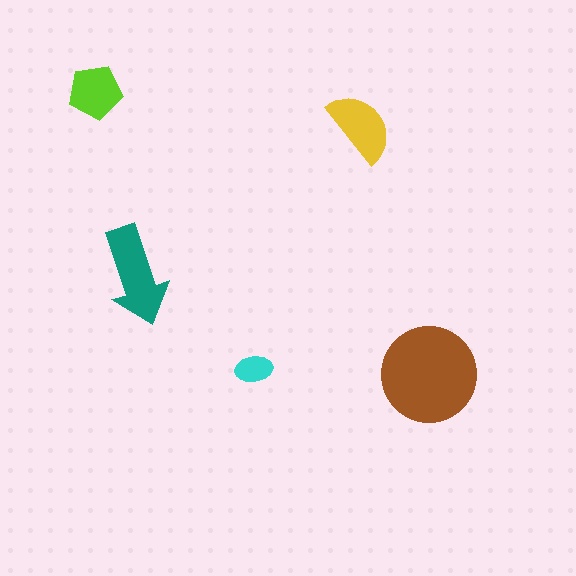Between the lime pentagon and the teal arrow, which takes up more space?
The teal arrow.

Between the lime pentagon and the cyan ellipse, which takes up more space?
The lime pentagon.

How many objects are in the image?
There are 5 objects in the image.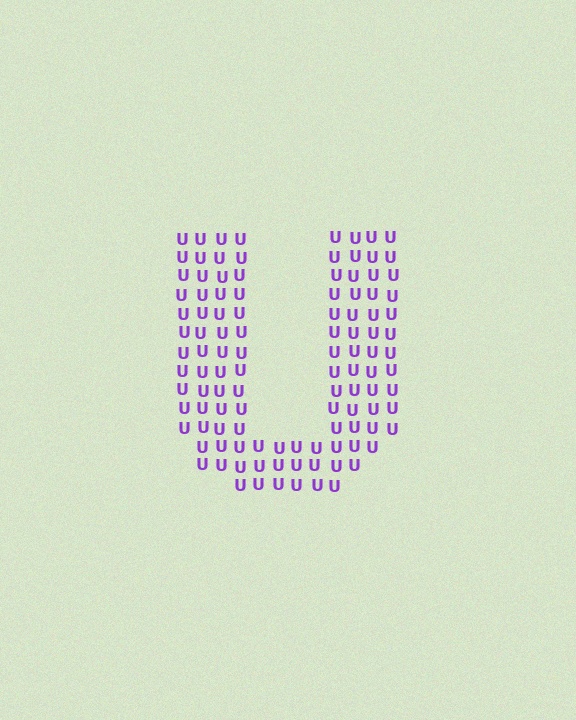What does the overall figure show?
The overall figure shows the letter U.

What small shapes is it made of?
It is made of small letter U's.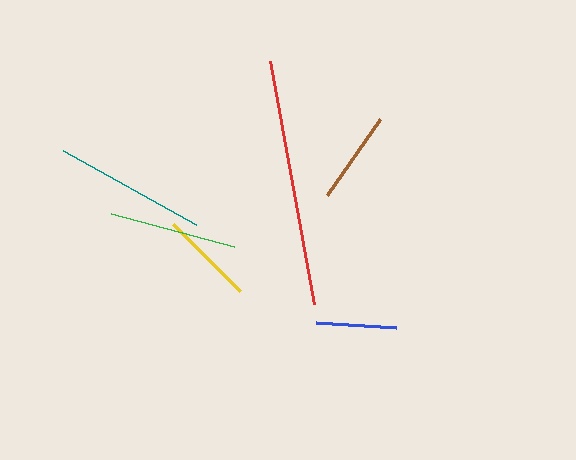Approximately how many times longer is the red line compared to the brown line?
The red line is approximately 2.7 times the length of the brown line.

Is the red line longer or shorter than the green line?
The red line is longer than the green line.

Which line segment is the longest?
The red line is the longest at approximately 247 pixels.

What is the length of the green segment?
The green segment is approximately 128 pixels long.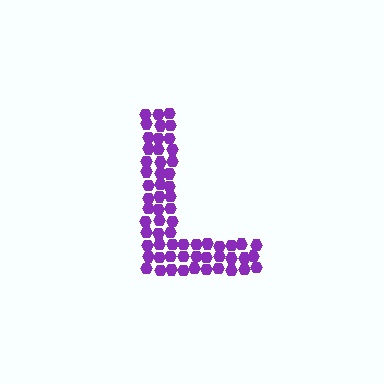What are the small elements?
The small elements are hexagons.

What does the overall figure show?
The overall figure shows the letter L.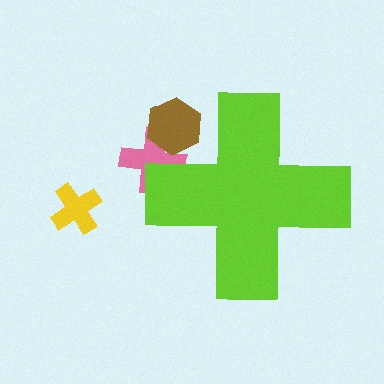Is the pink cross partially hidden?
Yes, the pink cross is partially hidden behind the lime cross.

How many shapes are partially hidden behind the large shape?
2 shapes are partially hidden.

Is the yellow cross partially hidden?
No, the yellow cross is fully visible.